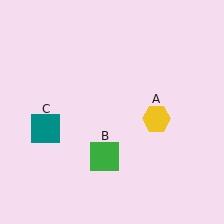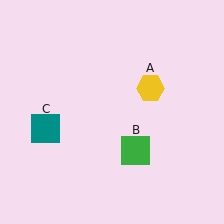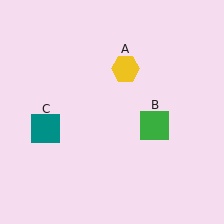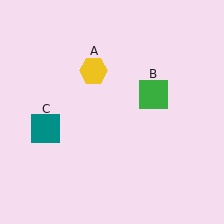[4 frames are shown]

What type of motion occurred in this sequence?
The yellow hexagon (object A), green square (object B) rotated counterclockwise around the center of the scene.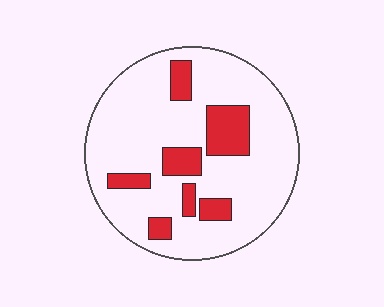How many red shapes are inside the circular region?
7.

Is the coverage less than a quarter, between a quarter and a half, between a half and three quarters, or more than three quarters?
Less than a quarter.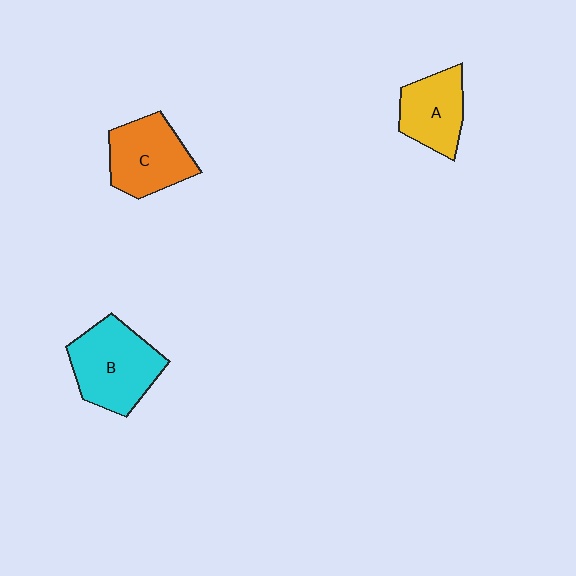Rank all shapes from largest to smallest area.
From largest to smallest: B (cyan), C (orange), A (yellow).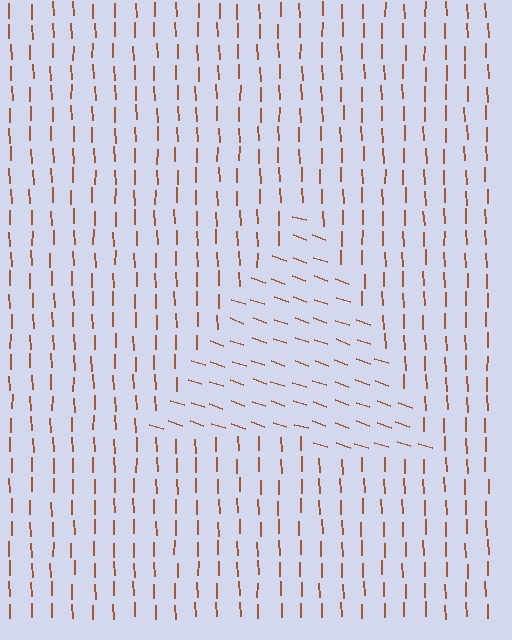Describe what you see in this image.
The image is filled with small brown line segments. A triangle region in the image has lines oriented differently from the surrounding lines, creating a visible texture boundary.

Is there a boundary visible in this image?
Yes, there is a texture boundary formed by a change in line orientation.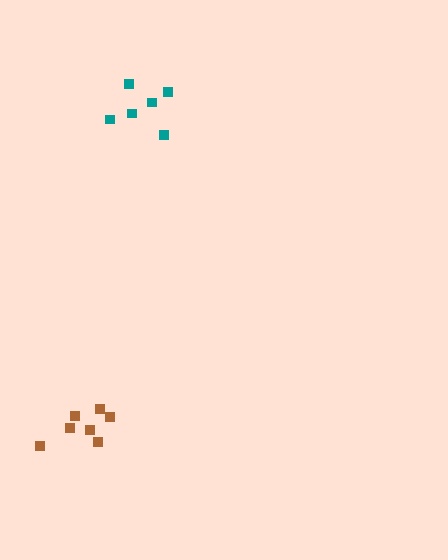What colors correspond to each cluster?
The clusters are colored: teal, brown.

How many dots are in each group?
Group 1: 6 dots, Group 2: 7 dots (13 total).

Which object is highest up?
The teal cluster is topmost.